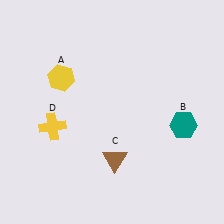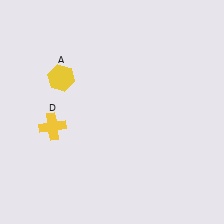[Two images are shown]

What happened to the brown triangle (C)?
The brown triangle (C) was removed in Image 2. It was in the bottom-right area of Image 1.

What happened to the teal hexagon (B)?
The teal hexagon (B) was removed in Image 2. It was in the bottom-right area of Image 1.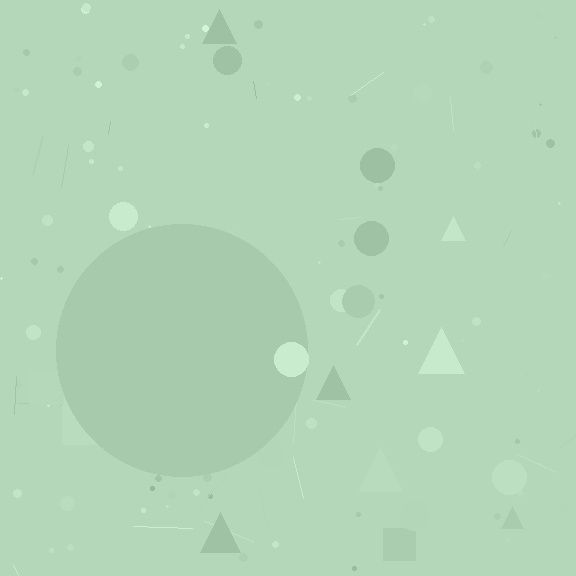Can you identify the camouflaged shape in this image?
The camouflaged shape is a circle.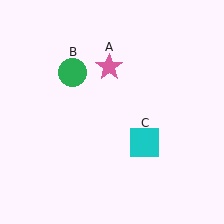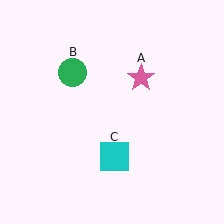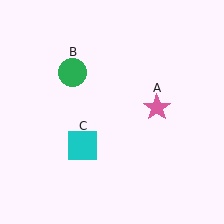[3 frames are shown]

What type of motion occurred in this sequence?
The pink star (object A), cyan square (object C) rotated clockwise around the center of the scene.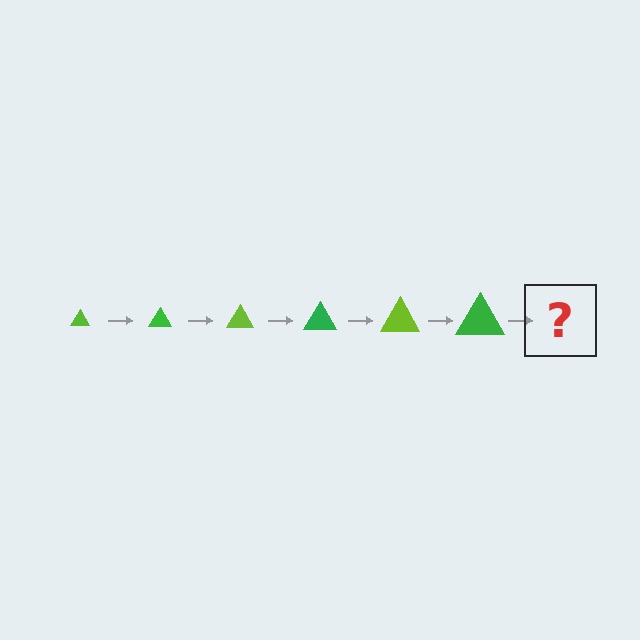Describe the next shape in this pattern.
It should be a lime triangle, larger than the previous one.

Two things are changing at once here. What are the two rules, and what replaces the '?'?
The two rules are that the triangle grows larger each step and the color cycles through lime and green. The '?' should be a lime triangle, larger than the previous one.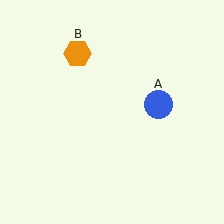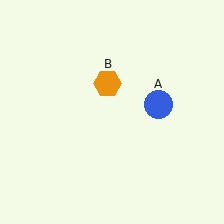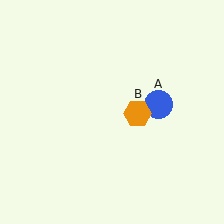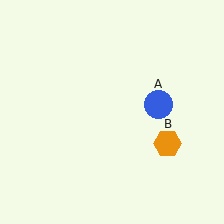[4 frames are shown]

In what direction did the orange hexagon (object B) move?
The orange hexagon (object B) moved down and to the right.